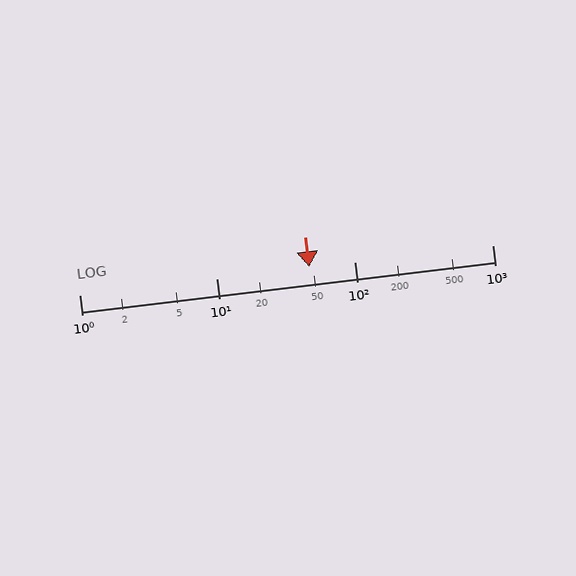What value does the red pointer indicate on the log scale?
The pointer indicates approximately 47.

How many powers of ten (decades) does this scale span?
The scale spans 3 decades, from 1 to 1000.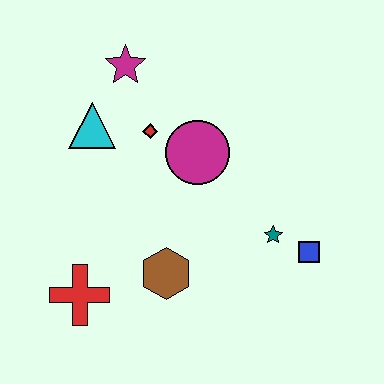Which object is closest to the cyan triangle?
The red diamond is closest to the cyan triangle.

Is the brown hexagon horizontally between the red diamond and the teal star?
Yes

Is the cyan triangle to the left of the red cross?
No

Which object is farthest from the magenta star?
The blue square is farthest from the magenta star.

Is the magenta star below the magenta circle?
No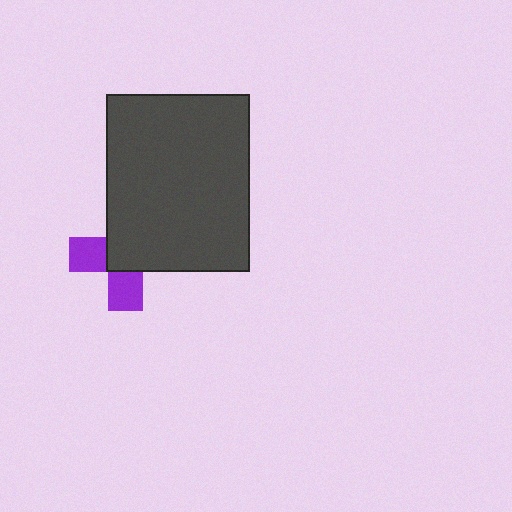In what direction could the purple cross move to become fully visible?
The purple cross could move toward the lower-left. That would shift it out from behind the dark gray rectangle entirely.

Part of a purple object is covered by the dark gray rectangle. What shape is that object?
It is a cross.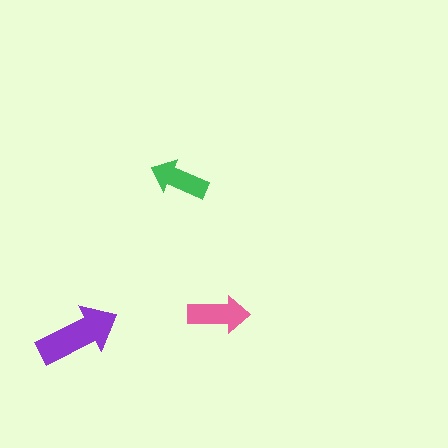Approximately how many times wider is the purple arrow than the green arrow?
About 1.5 times wider.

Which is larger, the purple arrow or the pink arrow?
The purple one.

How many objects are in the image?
There are 3 objects in the image.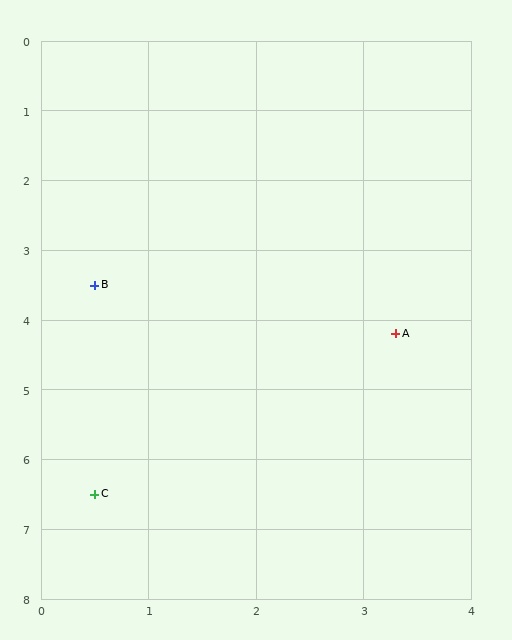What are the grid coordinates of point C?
Point C is at approximately (0.5, 6.5).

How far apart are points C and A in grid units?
Points C and A are about 3.6 grid units apart.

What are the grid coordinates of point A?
Point A is at approximately (3.3, 4.2).